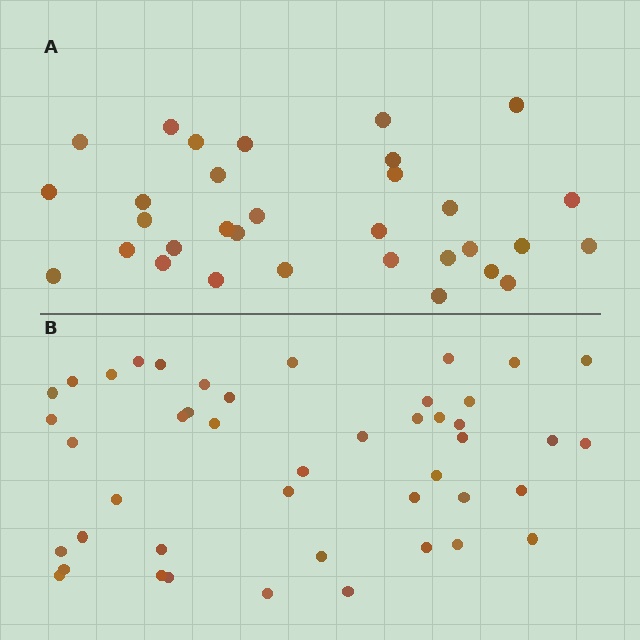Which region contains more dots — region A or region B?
Region B (the bottom region) has more dots.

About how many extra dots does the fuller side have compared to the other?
Region B has approximately 15 more dots than region A.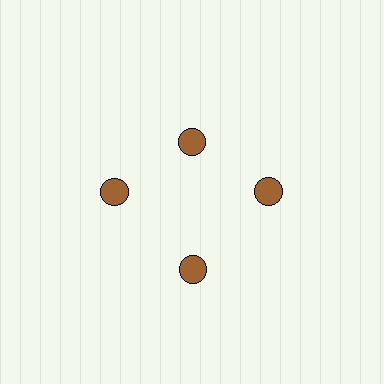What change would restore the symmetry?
The symmetry would be restored by moving it outward, back onto the ring so that all 4 circles sit at equal angles and equal distance from the center.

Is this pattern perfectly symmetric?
No. The 4 brown circles are arranged in a ring, but one element near the 12 o'clock position is pulled inward toward the center, breaking the 4-fold rotational symmetry.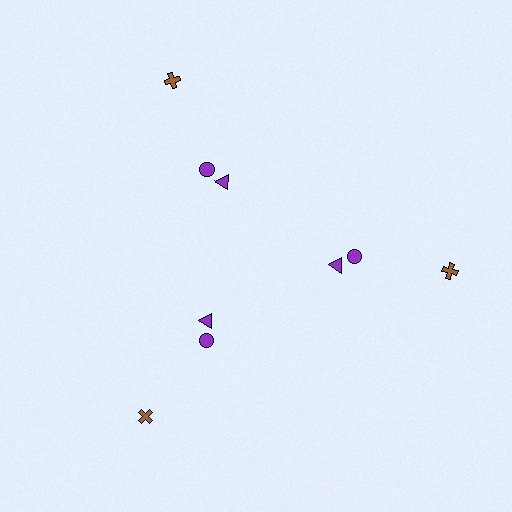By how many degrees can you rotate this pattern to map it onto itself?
The pattern maps onto itself every 120 degrees of rotation.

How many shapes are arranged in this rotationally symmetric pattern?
There are 9 shapes, arranged in 3 groups of 3.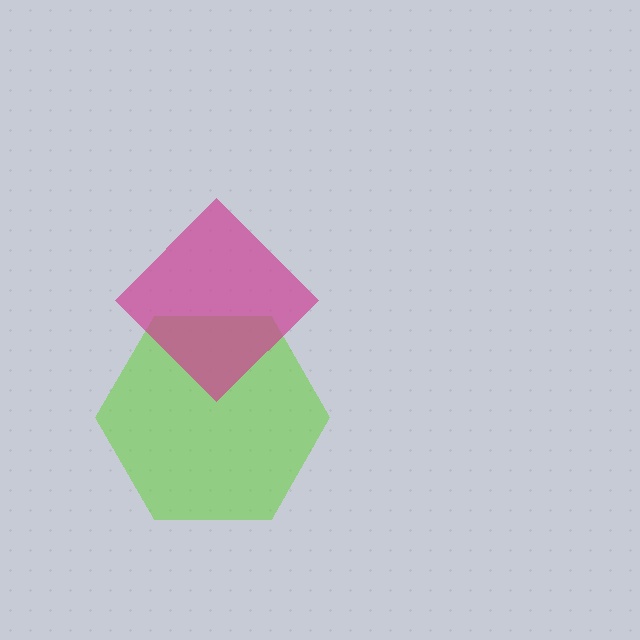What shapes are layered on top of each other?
The layered shapes are: a lime hexagon, a magenta diamond.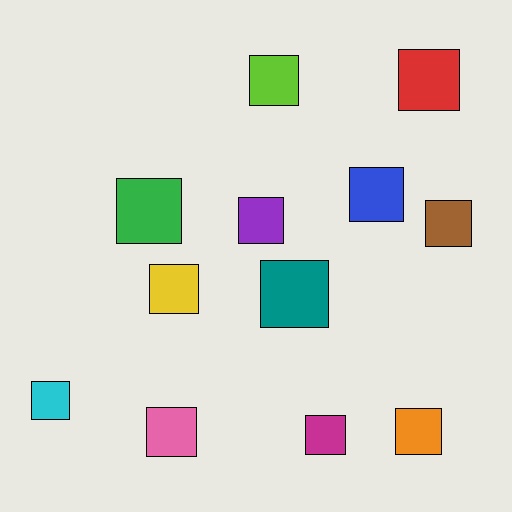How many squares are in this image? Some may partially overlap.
There are 12 squares.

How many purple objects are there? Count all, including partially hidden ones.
There is 1 purple object.